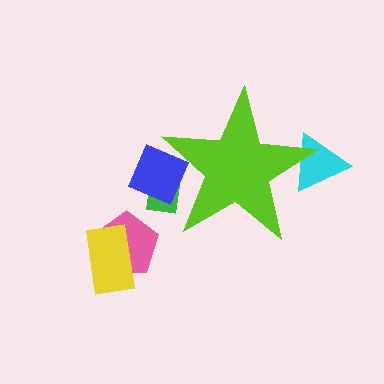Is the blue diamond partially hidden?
Yes, the blue diamond is partially hidden behind the lime star.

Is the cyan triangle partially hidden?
Yes, the cyan triangle is partially hidden behind the lime star.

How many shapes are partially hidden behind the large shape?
3 shapes are partially hidden.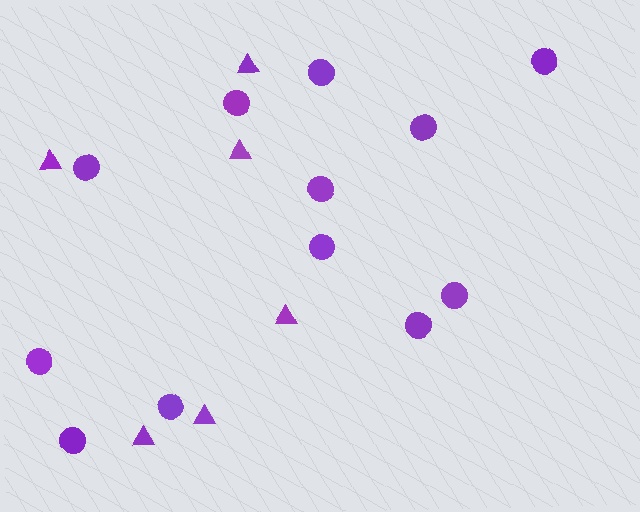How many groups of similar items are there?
There are 2 groups: one group of triangles (6) and one group of circles (12).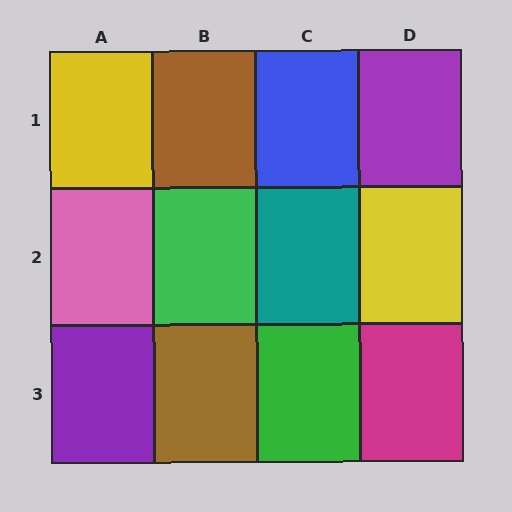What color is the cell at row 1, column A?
Yellow.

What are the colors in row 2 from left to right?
Pink, green, teal, yellow.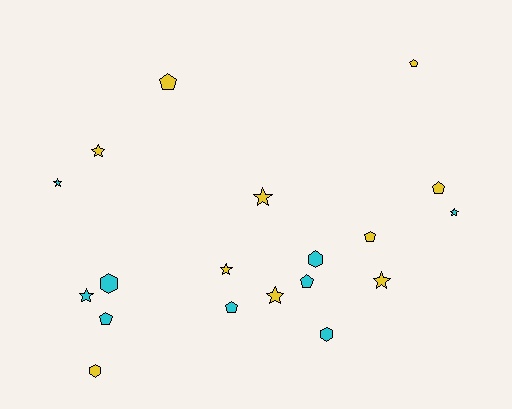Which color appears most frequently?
Yellow, with 10 objects.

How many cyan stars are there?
There are 3 cyan stars.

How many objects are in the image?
There are 19 objects.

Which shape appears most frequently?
Star, with 8 objects.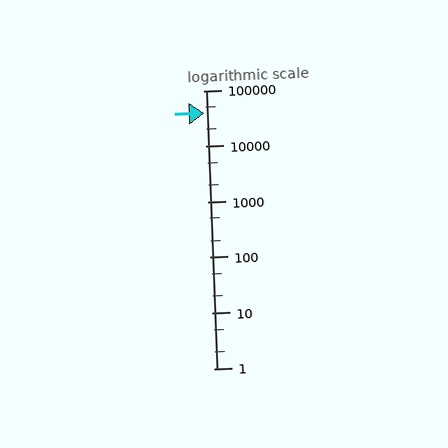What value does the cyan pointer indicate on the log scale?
The pointer indicates approximately 39000.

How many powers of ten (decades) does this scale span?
The scale spans 5 decades, from 1 to 100000.